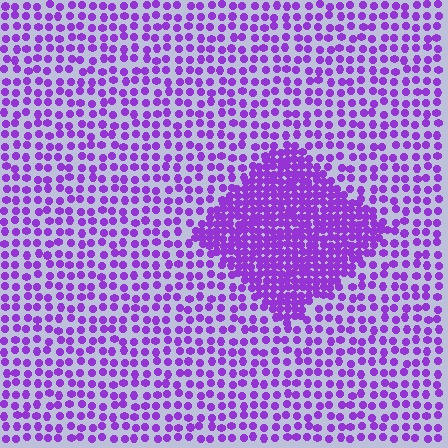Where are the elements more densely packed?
The elements are more densely packed inside the diamond boundary.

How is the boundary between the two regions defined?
The boundary is defined by a change in element density (approximately 2.3x ratio). All elements are the same color, size, and shape.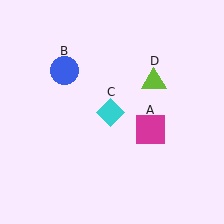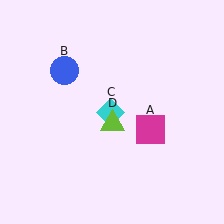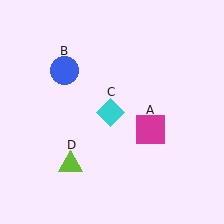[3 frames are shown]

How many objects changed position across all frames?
1 object changed position: lime triangle (object D).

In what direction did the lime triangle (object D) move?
The lime triangle (object D) moved down and to the left.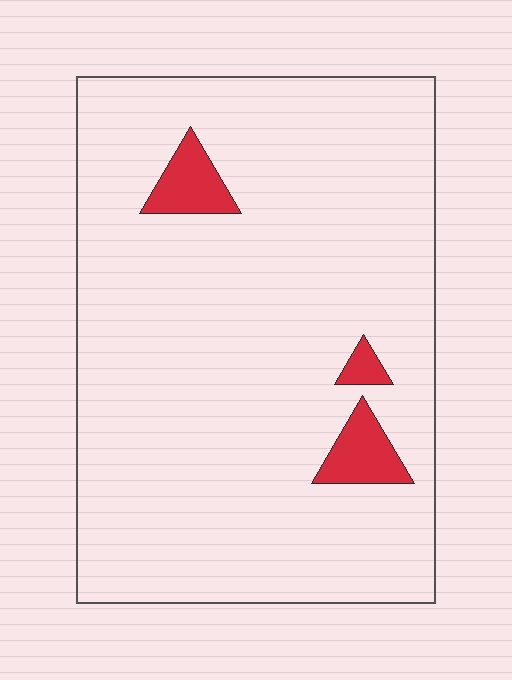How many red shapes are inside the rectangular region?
3.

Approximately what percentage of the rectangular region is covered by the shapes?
Approximately 5%.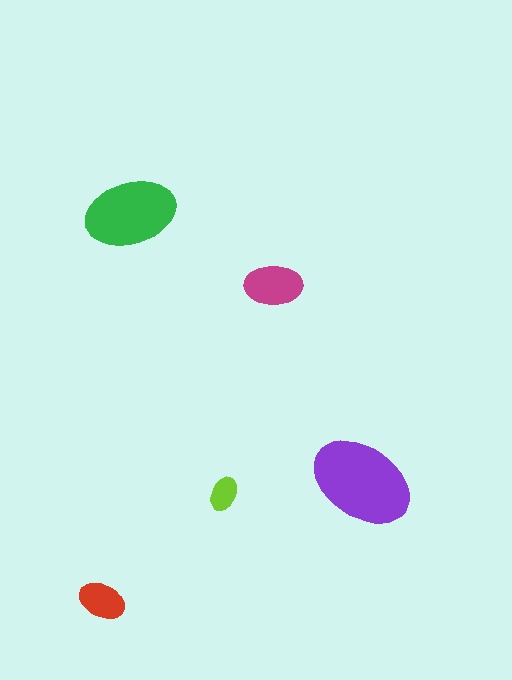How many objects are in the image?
There are 5 objects in the image.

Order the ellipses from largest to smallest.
the purple one, the green one, the magenta one, the red one, the lime one.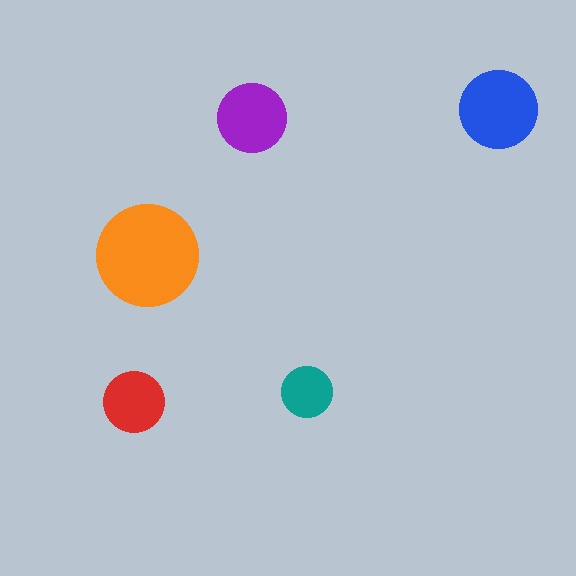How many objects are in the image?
There are 5 objects in the image.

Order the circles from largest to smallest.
the orange one, the blue one, the purple one, the red one, the teal one.